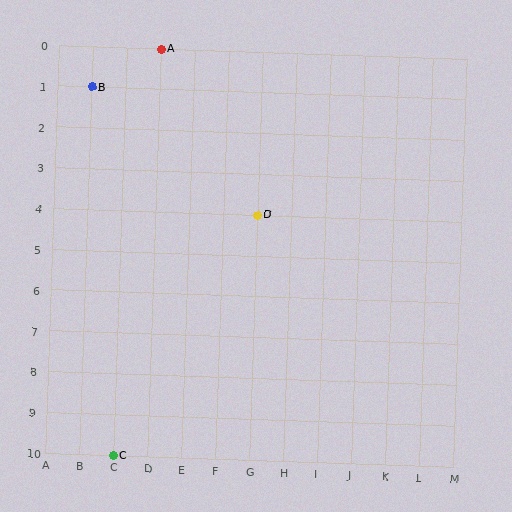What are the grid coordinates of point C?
Point C is at grid coordinates (C, 10).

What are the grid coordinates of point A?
Point A is at grid coordinates (D, 0).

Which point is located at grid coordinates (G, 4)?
Point D is at (G, 4).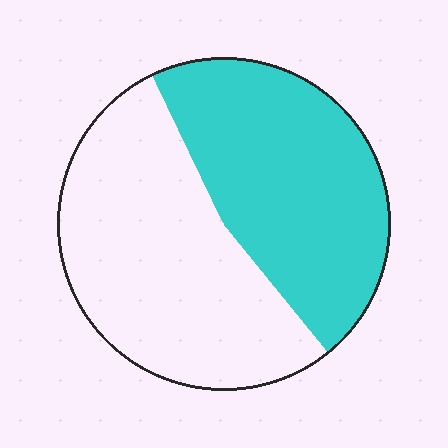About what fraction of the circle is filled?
About one half (1/2).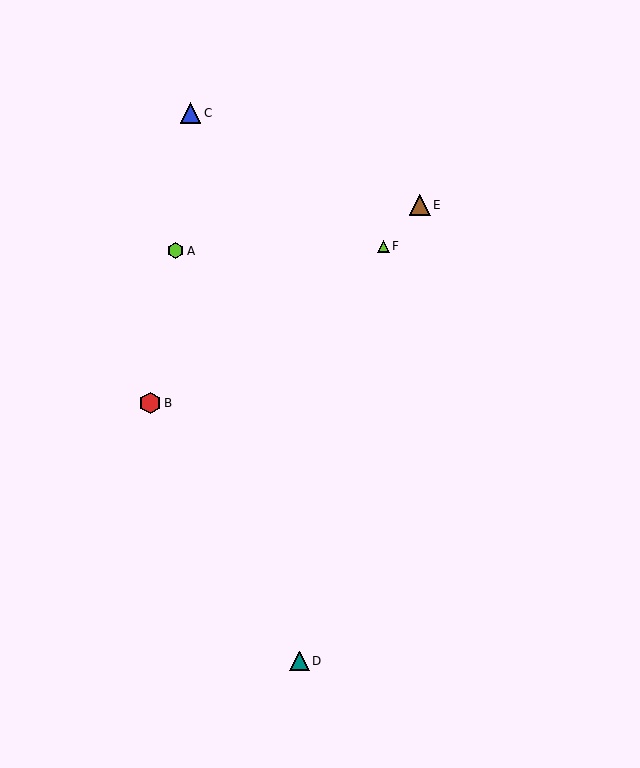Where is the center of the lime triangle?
The center of the lime triangle is at (383, 246).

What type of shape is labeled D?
Shape D is a teal triangle.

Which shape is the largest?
The red hexagon (labeled B) is the largest.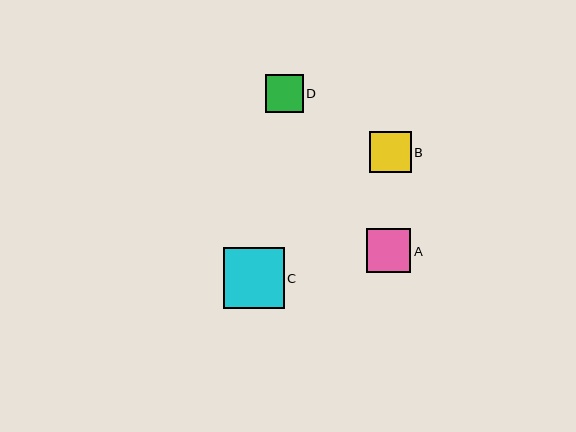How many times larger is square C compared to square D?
Square C is approximately 1.6 times the size of square D.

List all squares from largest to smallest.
From largest to smallest: C, A, B, D.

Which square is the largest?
Square C is the largest with a size of approximately 61 pixels.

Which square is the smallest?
Square D is the smallest with a size of approximately 37 pixels.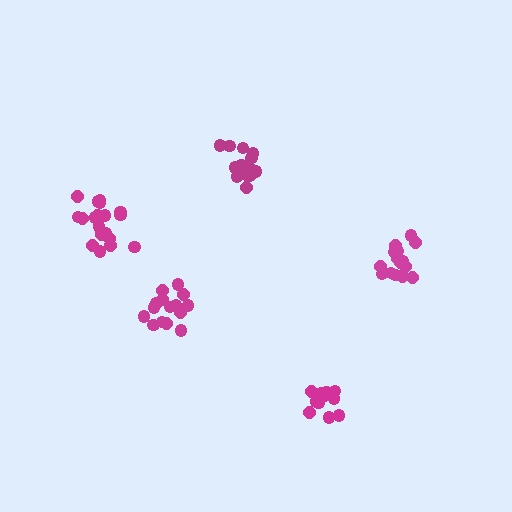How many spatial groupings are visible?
There are 5 spatial groupings.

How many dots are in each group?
Group 1: 16 dots, Group 2: 14 dots, Group 3: 16 dots, Group 4: 15 dots, Group 5: 19 dots (80 total).